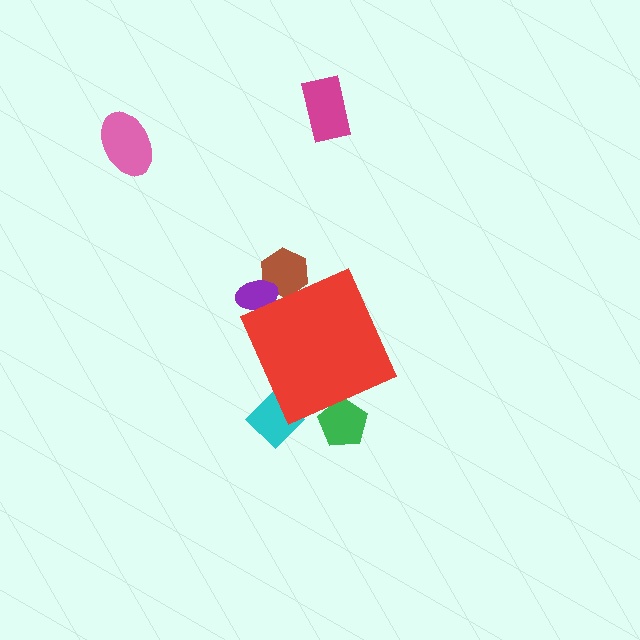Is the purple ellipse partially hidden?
Yes, the purple ellipse is partially hidden behind the red diamond.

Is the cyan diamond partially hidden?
Yes, the cyan diamond is partially hidden behind the red diamond.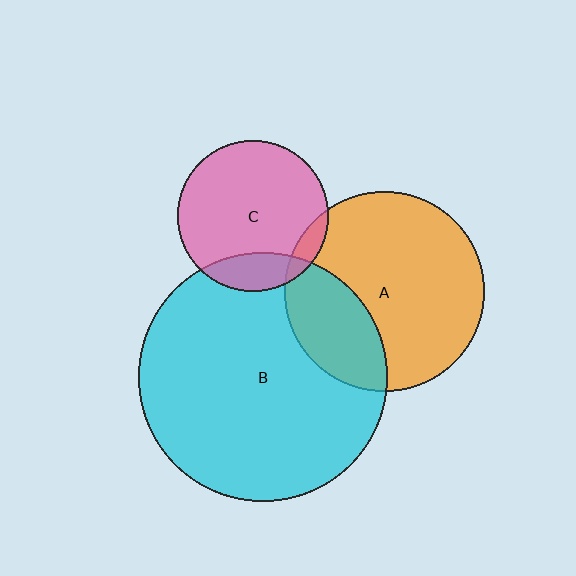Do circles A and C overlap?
Yes.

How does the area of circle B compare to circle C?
Approximately 2.7 times.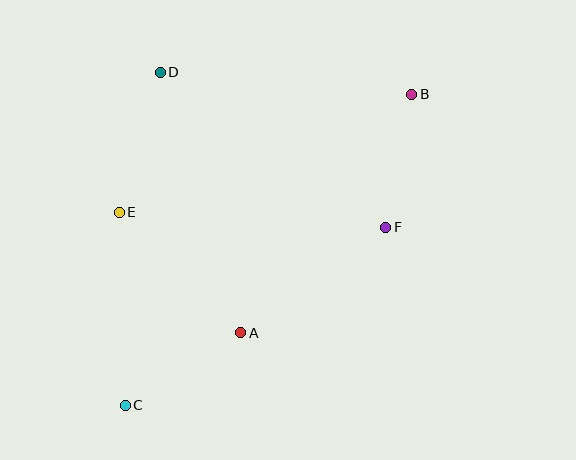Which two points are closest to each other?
Points B and F are closest to each other.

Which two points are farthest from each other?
Points B and C are farthest from each other.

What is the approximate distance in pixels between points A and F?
The distance between A and F is approximately 179 pixels.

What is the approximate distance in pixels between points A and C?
The distance between A and C is approximately 136 pixels.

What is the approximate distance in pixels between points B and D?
The distance between B and D is approximately 253 pixels.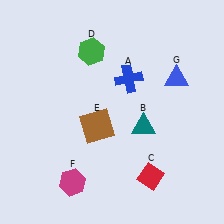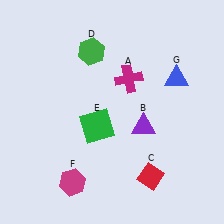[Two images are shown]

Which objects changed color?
A changed from blue to magenta. B changed from teal to purple. E changed from brown to green.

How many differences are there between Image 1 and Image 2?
There are 3 differences between the two images.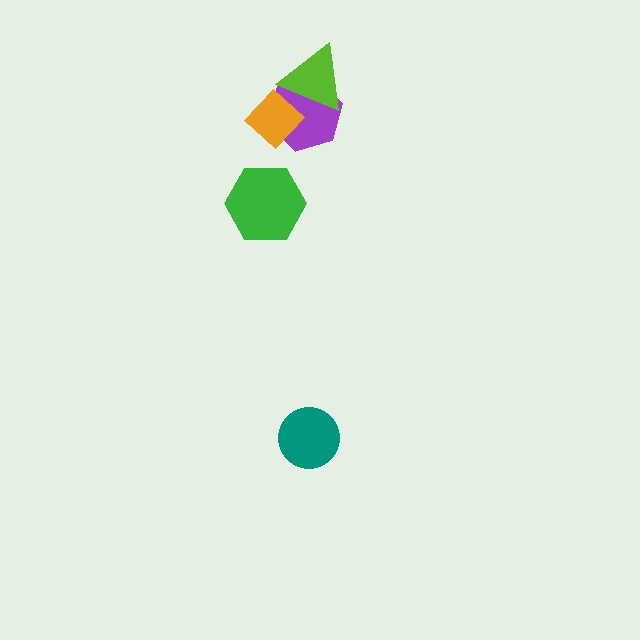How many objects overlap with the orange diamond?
2 objects overlap with the orange diamond.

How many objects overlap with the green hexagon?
0 objects overlap with the green hexagon.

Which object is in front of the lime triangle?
The orange diamond is in front of the lime triangle.